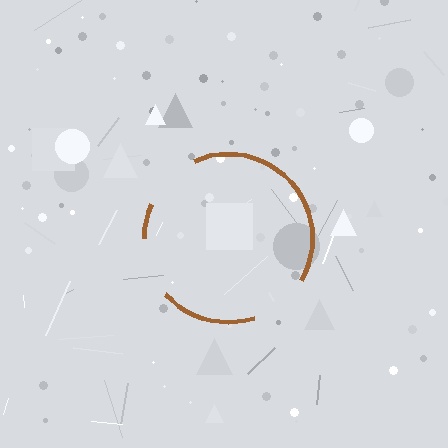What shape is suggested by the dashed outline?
The dashed outline suggests a circle.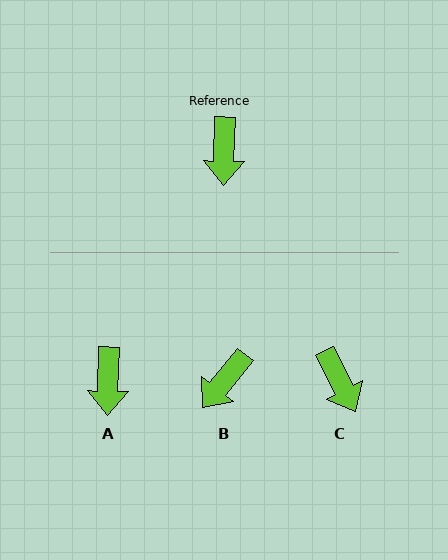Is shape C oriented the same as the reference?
No, it is off by about 29 degrees.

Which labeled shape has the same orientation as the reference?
A.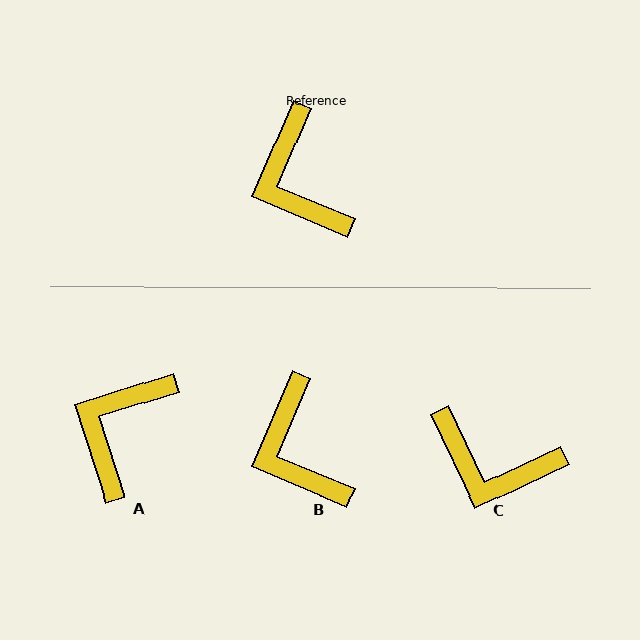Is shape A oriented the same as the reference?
No, it is off by about 49 degrees.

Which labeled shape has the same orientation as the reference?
B.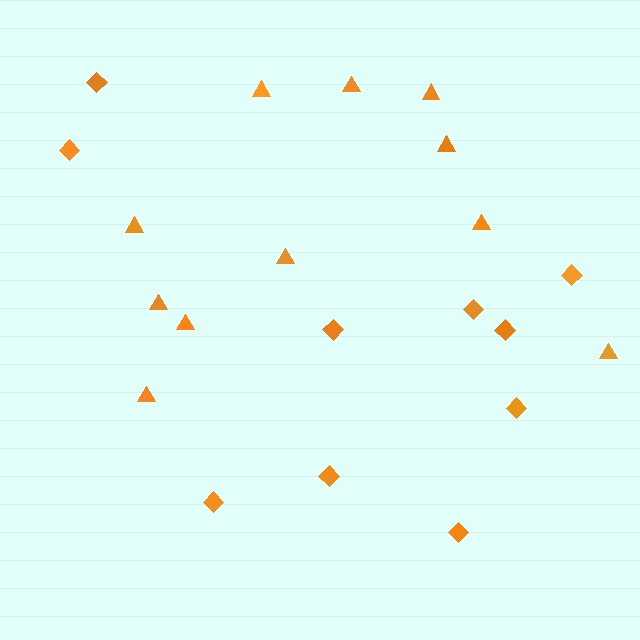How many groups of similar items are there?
There are 2 groups: one group of triangles (11) and one group of diamonds (10).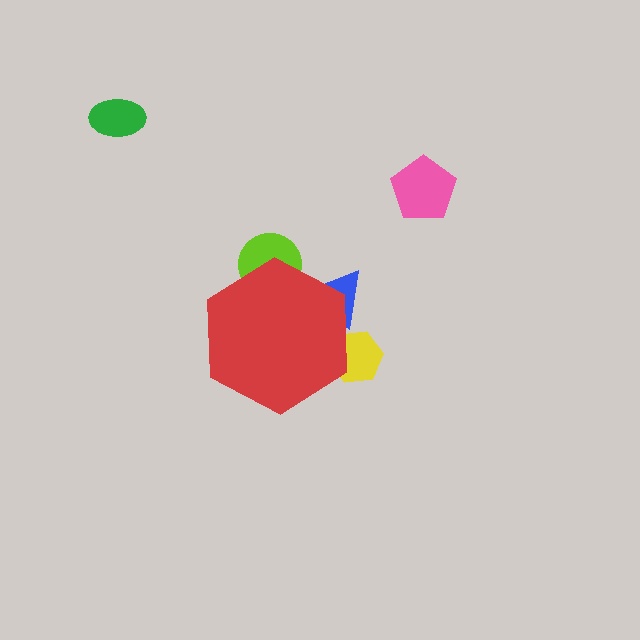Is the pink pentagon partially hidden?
No, the pink pentagon is fully visible.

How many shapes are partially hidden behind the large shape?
3 shapes are partially hidden.